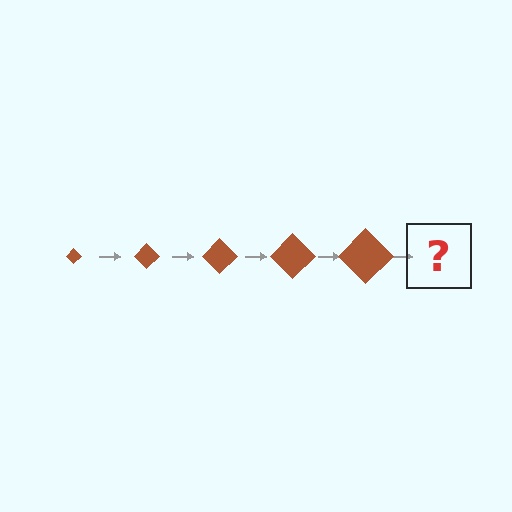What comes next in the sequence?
The next element should be a brown diamond, larger than the previous one.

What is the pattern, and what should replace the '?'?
The pattern is that the diamond gets progressively larger each step. The '?' should be a brown diamond, larger than the previous one.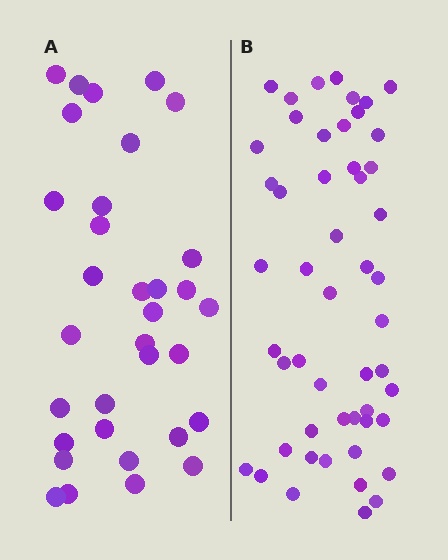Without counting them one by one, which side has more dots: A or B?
Region B (the right region) has more dots.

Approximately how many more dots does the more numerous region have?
Region B has approximately 20 more dots than region A.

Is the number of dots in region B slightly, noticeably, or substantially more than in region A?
Region B has substantially more. The ratio is roughly 1.5 to 1.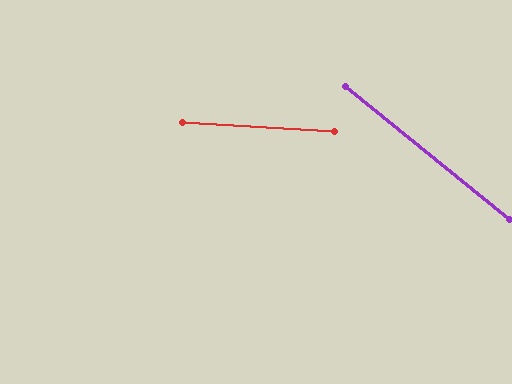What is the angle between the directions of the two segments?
Approximately 36 degrees.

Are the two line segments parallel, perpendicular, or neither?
Neither parallel nor perpendicular — they differ by about 36°.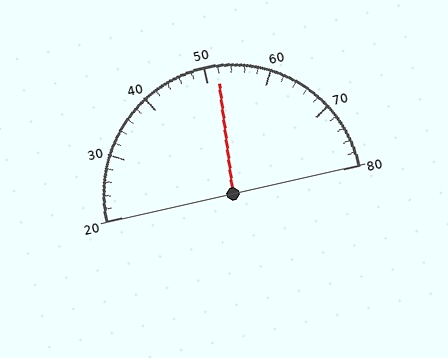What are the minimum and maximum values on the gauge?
The gauge ranges from 20 to 80.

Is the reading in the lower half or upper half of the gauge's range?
The reading is in the upper half of the range (20 to 80).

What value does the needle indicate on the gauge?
The needle indicates approximately 52.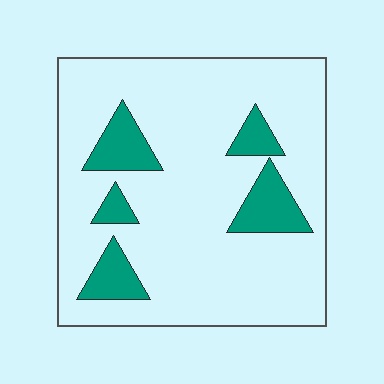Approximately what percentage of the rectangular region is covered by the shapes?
Approximately 15%.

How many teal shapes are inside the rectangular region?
5.